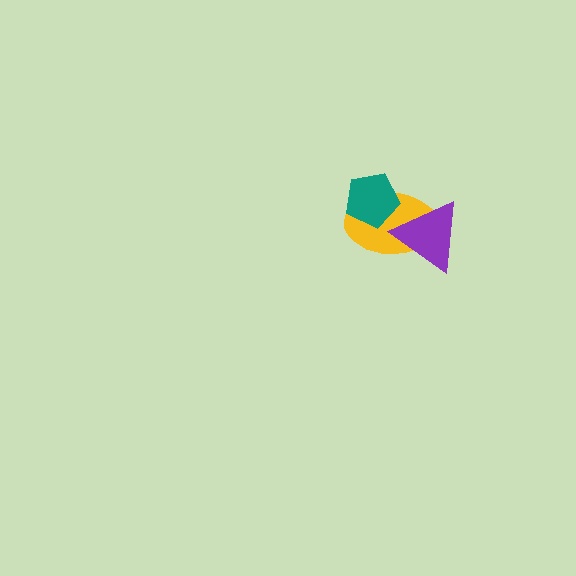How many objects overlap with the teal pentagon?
1 object overlaps with the teal pentagon.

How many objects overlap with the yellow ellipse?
2 objects overlap with the yellow ellipse.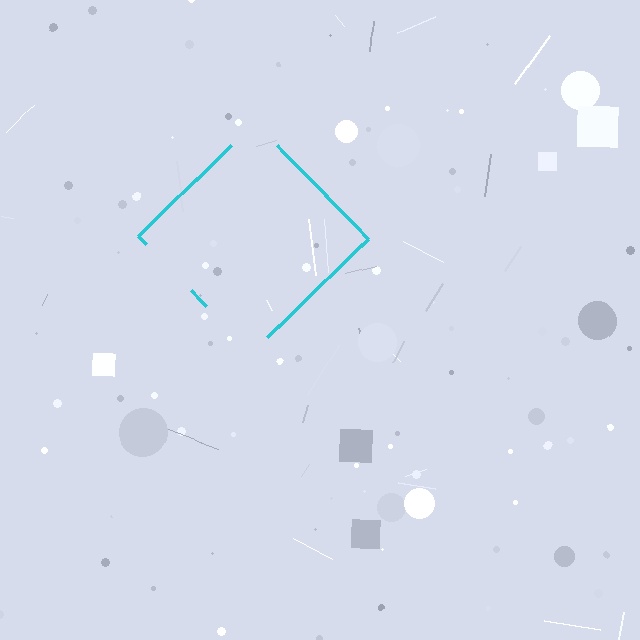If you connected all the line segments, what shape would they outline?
They would outline a diamond.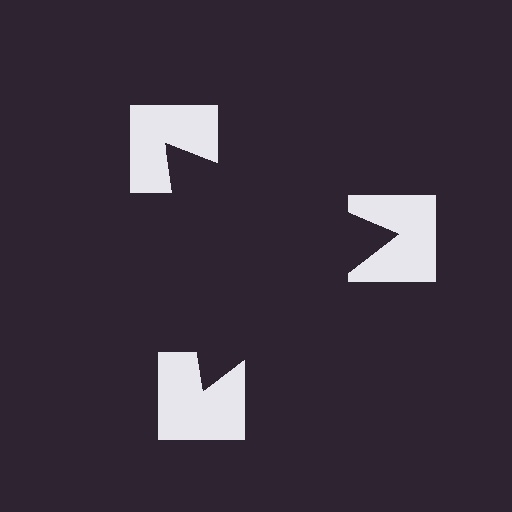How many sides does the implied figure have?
3 sides.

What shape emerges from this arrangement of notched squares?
An illusory triangle — its edges are inferred from the aligned wedge cuts in the notched squares, not physically drawn.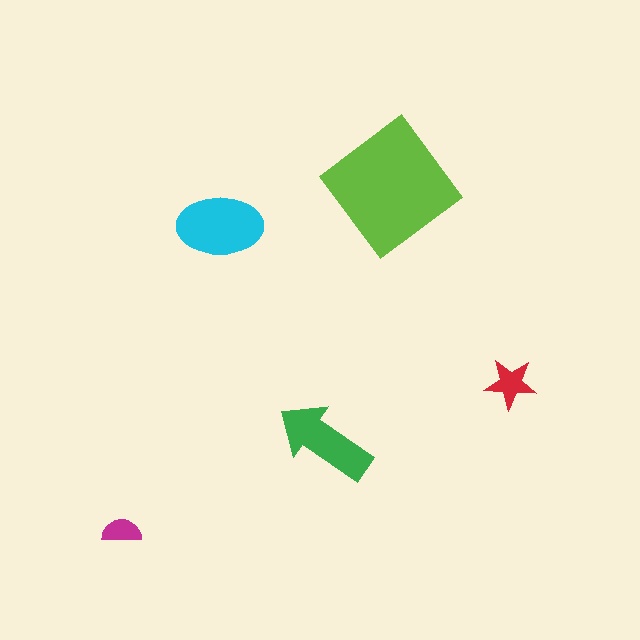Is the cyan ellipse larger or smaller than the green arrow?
Larger.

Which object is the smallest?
The magenta semicircle.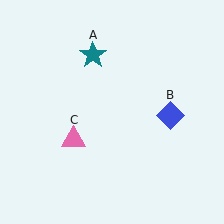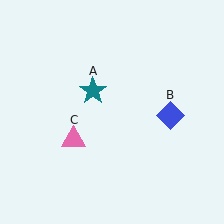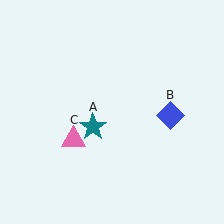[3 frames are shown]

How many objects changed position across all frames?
1 object changed position: teal star (object A).